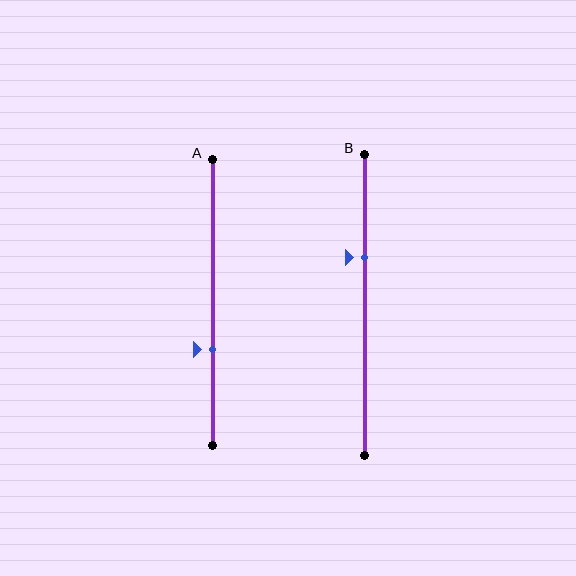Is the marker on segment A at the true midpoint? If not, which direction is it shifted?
No, the marker on segment A is shifted downward by about 16% of the segment length.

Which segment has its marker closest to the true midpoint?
Segment B has its marker closest to the true midpoint.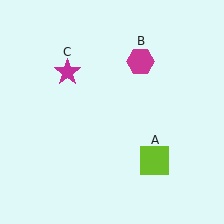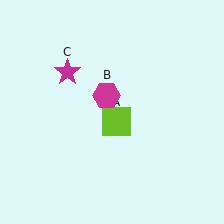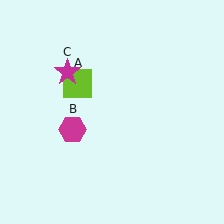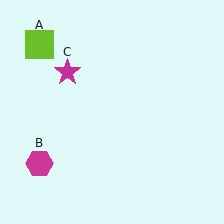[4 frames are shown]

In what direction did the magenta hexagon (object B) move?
The magenta hexagon (object B) moved down and to the left.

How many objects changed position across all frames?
2 objects changed position: lime square (object A), magenta hexagon (object B).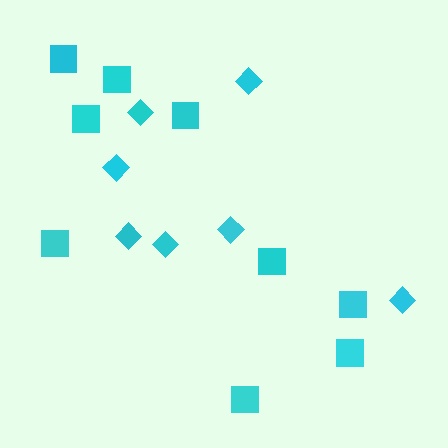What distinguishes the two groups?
There are 2 groups: one group of squares (9) and one group of diamonds (7).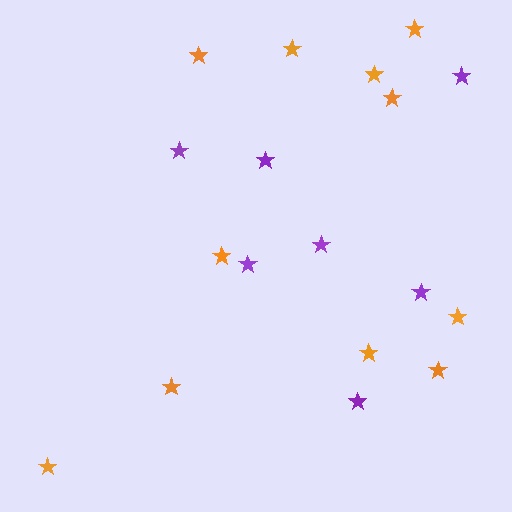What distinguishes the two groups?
There are 2 groups: one group of purple stars (7) and one group of orange stars (11).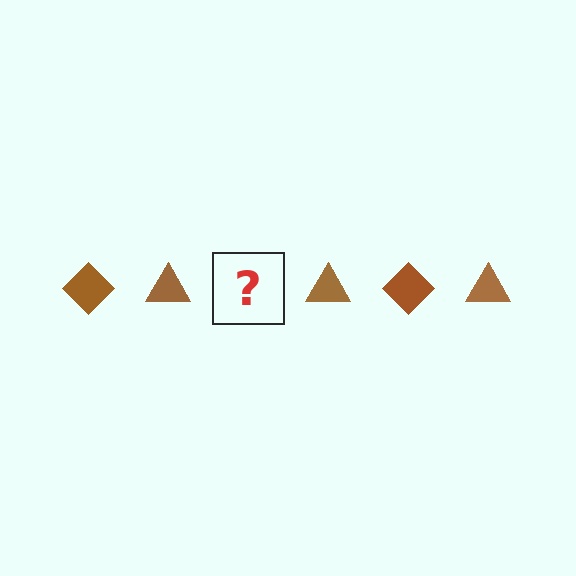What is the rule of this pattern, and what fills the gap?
The rule is that the pattern cycles through diamond, triangle shapes in brown. The gap should be filled with a brown diamond.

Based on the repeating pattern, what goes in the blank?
The blank should be a brown diamond.